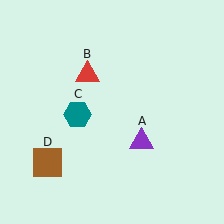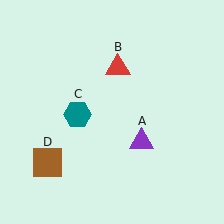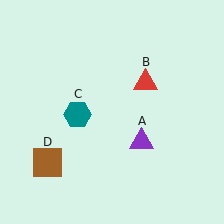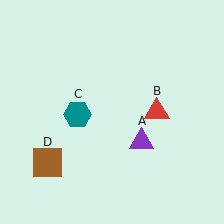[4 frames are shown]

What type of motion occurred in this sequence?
The red triangle (object B) rotated clockwise around the center of the scene.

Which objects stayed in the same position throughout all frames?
Purple triangle (object A) and teal hexagon (object C) and brown square (object D) remained stationary.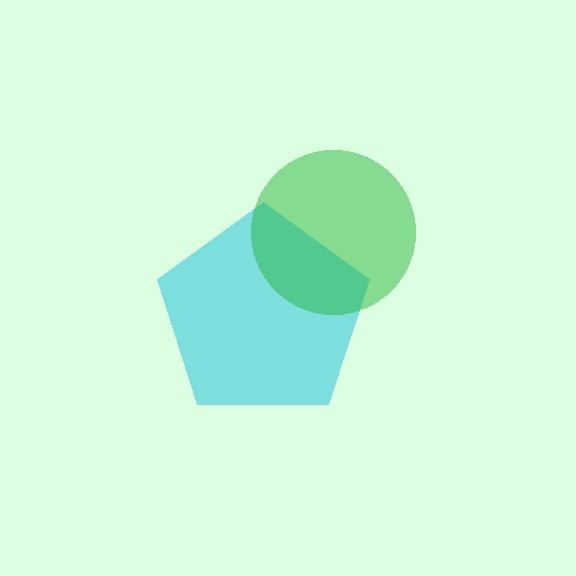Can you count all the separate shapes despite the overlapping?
Yes, there are 2 separate shapes.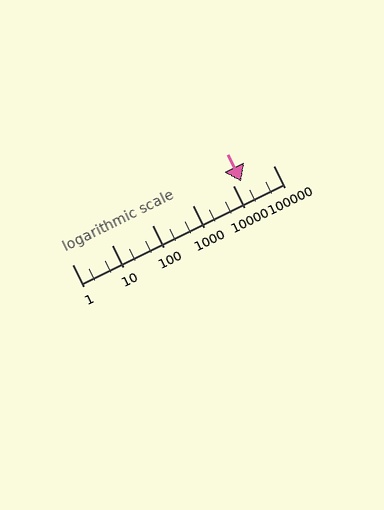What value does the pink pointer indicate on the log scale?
The pointer indicates approximately 16000.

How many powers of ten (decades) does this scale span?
The scale spans 5 decades, from 1 to 100000.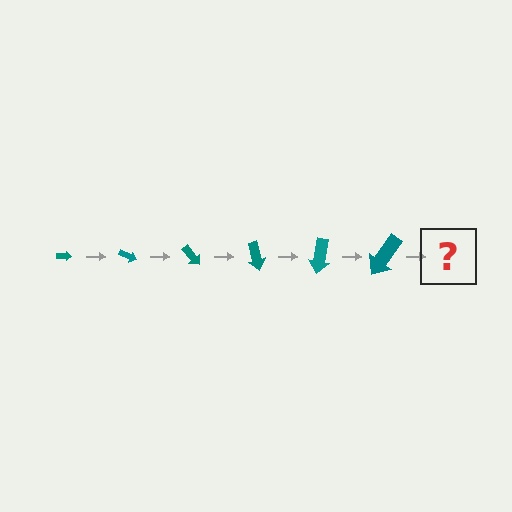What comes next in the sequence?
The next element should be an arrow, larger than the previous one and rotated 150 degrees from the start.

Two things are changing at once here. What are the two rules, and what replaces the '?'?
The two rules are that the arrow grows larger each step and it rotates 25 degrees each step. The '?' should be an arrow, larger than the previous one and rotated 150 degrees from the start.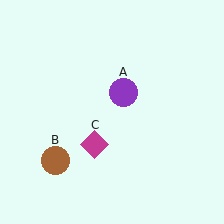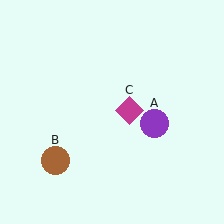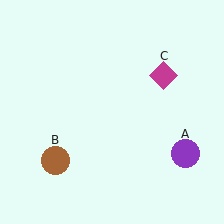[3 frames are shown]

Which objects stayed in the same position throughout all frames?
Brown circle (object B) remained stationary.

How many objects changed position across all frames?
2 objects changed position: purple circle (object A), magenta diamond (object C).